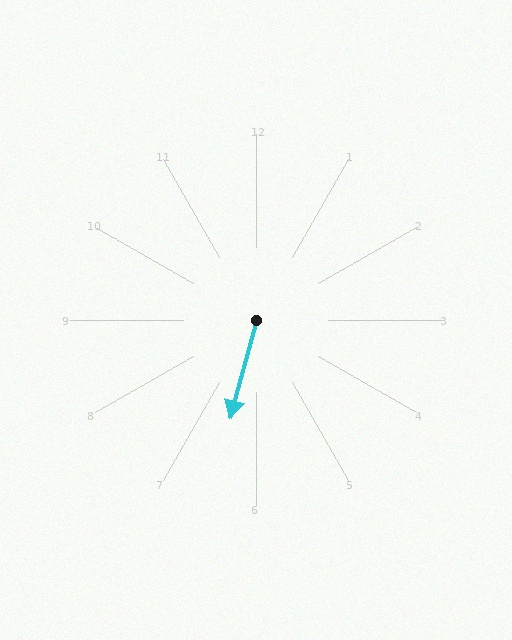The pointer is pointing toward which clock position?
Roughly 7 o'clock.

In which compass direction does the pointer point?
South.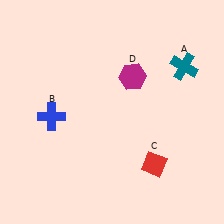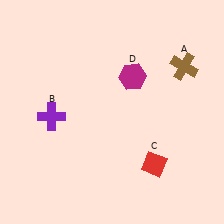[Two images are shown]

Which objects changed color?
A changed from teal to brown. B changed from blue to purple.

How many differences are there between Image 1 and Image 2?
There are 2 differences between the two images.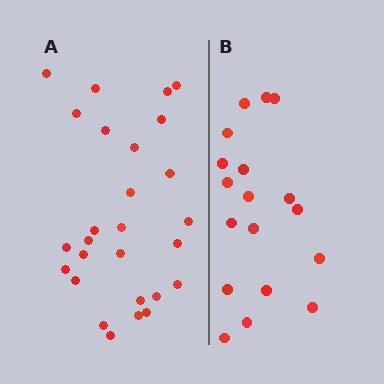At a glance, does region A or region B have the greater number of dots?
Region A (the left region) has more dots.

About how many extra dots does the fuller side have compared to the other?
Region A has roughly 8 or so more dots than region B.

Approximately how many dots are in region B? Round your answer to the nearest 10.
About 20 dots. (The exact count is 18, which rounds to 20.)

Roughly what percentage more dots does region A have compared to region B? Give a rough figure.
About 50% more.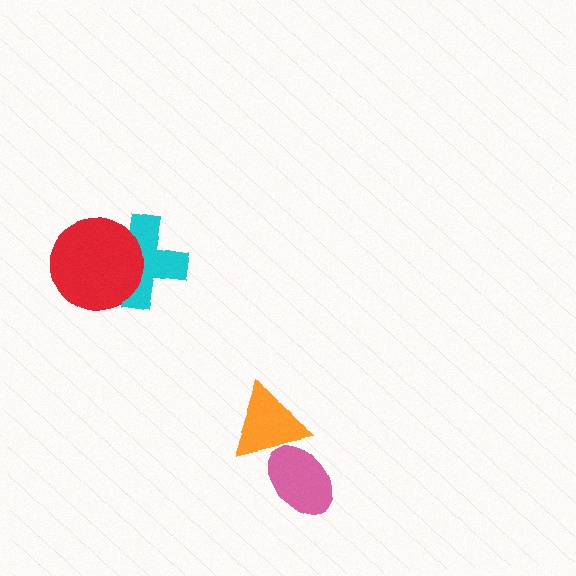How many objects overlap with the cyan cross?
1 object overlaps with the cyan cross.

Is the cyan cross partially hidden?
Yes, it is partially covered by another shape.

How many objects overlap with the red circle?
1 object overlaps with the red circle.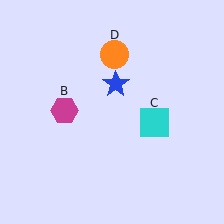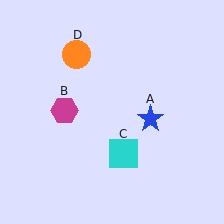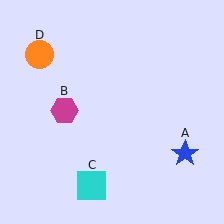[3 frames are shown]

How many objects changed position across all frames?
3 objects changed position: blue star (object A), cyan square (object C), orange circle (object D).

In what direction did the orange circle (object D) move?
The orange circle (object D) moved left.